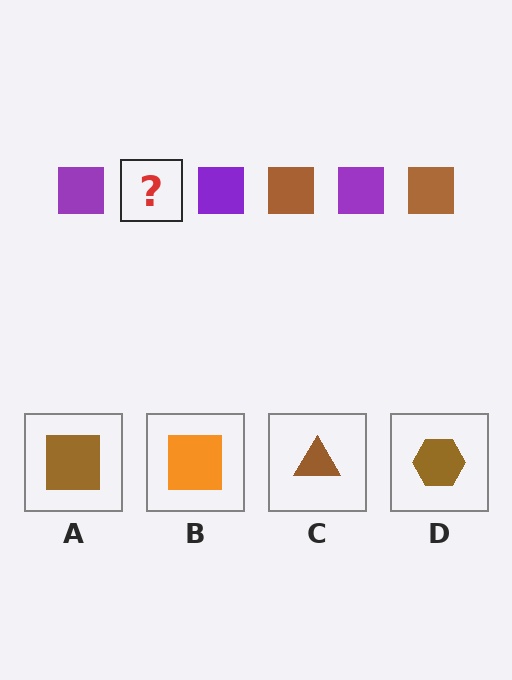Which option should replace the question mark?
Option A.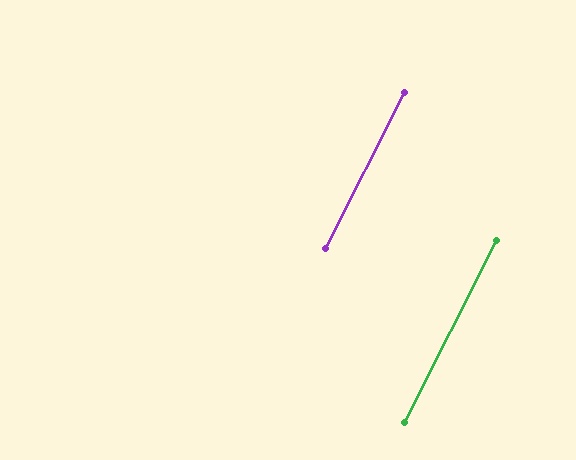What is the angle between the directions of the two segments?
Approximately 0 degrees.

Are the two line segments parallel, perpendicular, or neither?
Parallel — their directions differ by only 0.0°.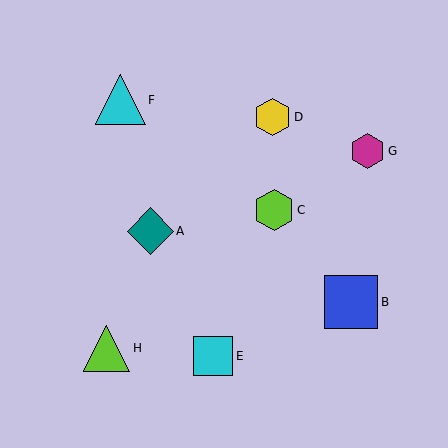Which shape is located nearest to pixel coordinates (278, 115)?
The yellow hexagon (labeled D) at (272, 117) is nearest to that location.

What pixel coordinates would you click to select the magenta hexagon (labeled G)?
Click at (367, 151) to select the magenta hexagon G.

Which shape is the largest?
The blue square (labeled B) is the largest.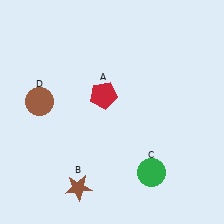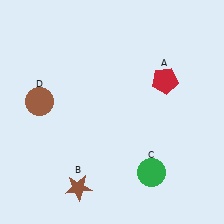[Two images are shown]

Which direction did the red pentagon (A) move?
The red pentagon (A) moved right.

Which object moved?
The red pentagon (A) moved right.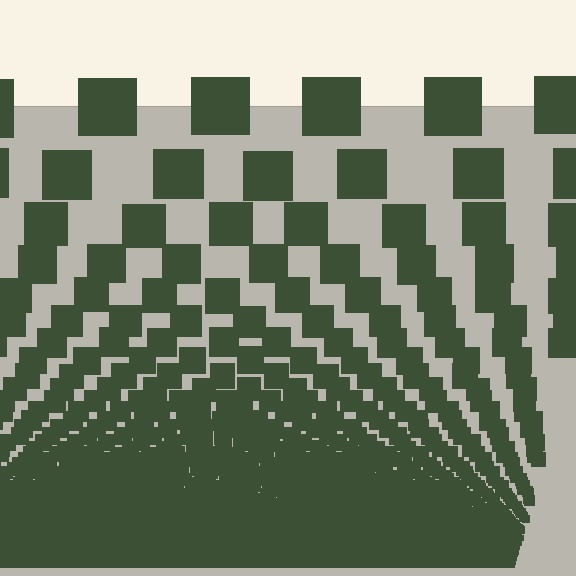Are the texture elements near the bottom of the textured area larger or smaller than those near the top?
Smaller. The gradient is inverted — elements near the bottom are smaller and denser.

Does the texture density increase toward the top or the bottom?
Density increases toward the bottom.